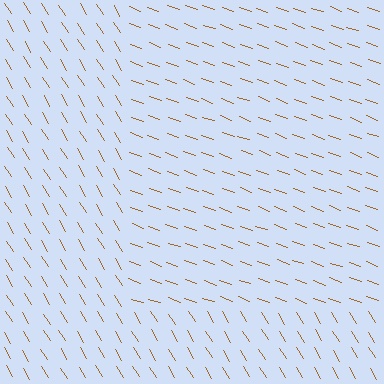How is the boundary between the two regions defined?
The boundary is defined purely by a change in line orientation (approximately 39 degrees difference). All lines are the same color and thickness.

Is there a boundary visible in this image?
Yes, there is a texture boundary formed by a change in line orientation.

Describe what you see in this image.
The image is filled with small brown line segments. A rectangle region in the image has lines oriented differently from the surrounding lines, creating a visible texture boundary.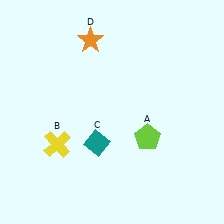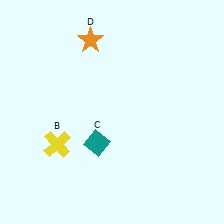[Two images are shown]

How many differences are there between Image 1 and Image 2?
There is 1 difference between the two images.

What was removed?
The lime pentagon (A) was removed in Image 2.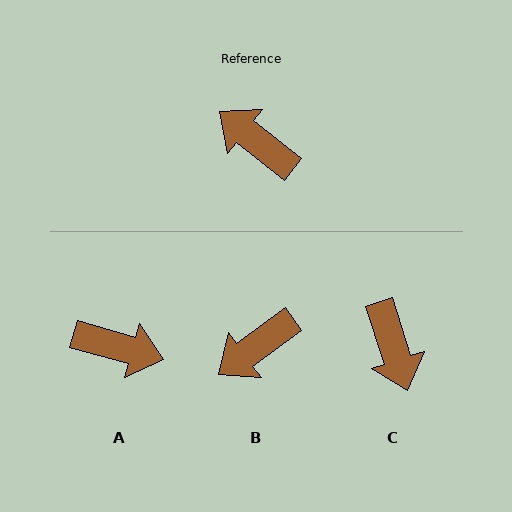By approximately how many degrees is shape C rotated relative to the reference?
Approximately 146 degrees counter-clockwise.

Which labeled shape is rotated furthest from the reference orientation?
A, about 158 degrees away.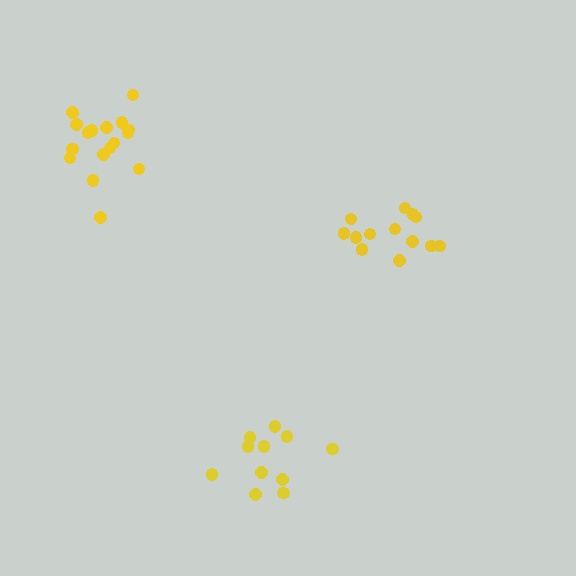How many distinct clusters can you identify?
There are 3 distinct clusters.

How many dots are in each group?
Group 1: 13 dots, Group 2: 11 dots, Group 3: 17 dots (41 total).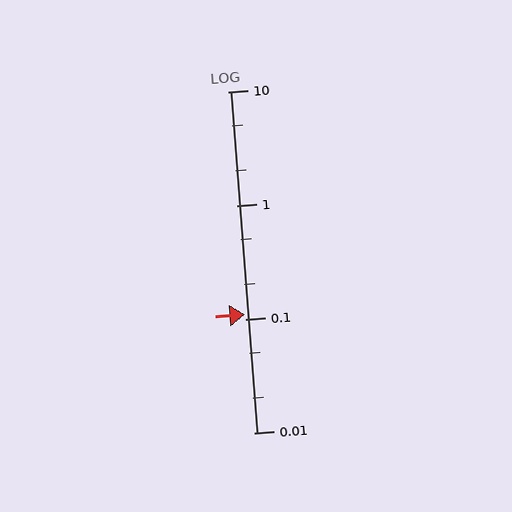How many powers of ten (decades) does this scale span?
The scale spans 3 decades, from 0.01 to 10.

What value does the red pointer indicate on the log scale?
The pointer indicates approximately 0.11.